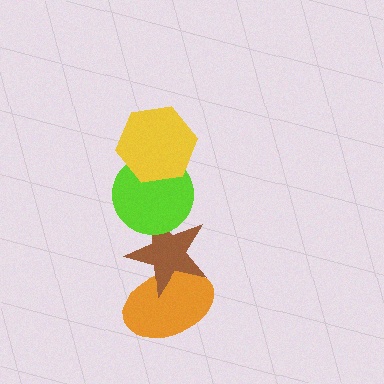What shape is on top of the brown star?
The lime circle is on top of the brown star.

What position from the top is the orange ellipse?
The orange ellipse is 4th from the top.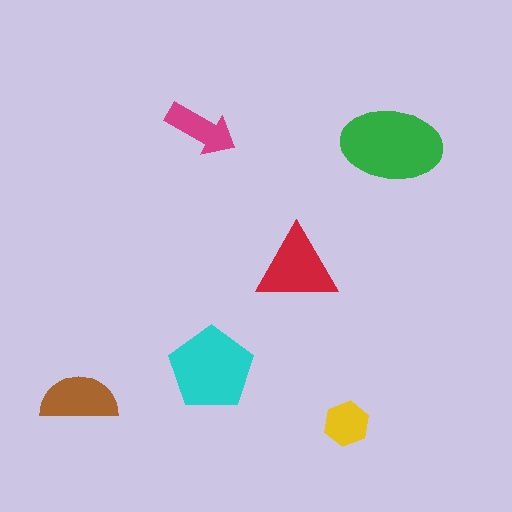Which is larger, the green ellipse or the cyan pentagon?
The green ellipse.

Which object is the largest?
The green ellipse.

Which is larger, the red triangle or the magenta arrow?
The red triangle.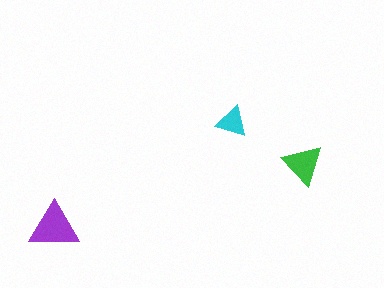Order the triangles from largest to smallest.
the purple one, the green one, the cyan one.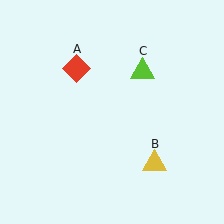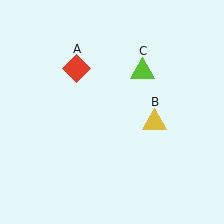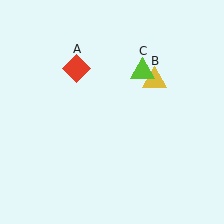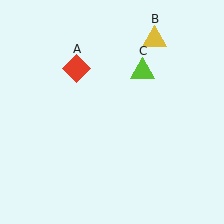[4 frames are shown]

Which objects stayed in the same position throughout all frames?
Red diamond (object A) and lime triangle (object C) remained stationary.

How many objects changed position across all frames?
1 object changed position: yellow triangle (object B).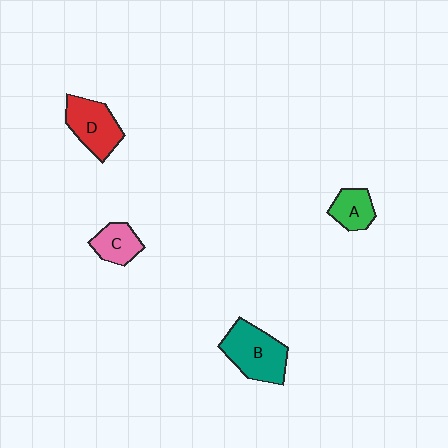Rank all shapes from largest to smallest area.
From largest to smallest: B (teal), D (red), C (pink), A (green).